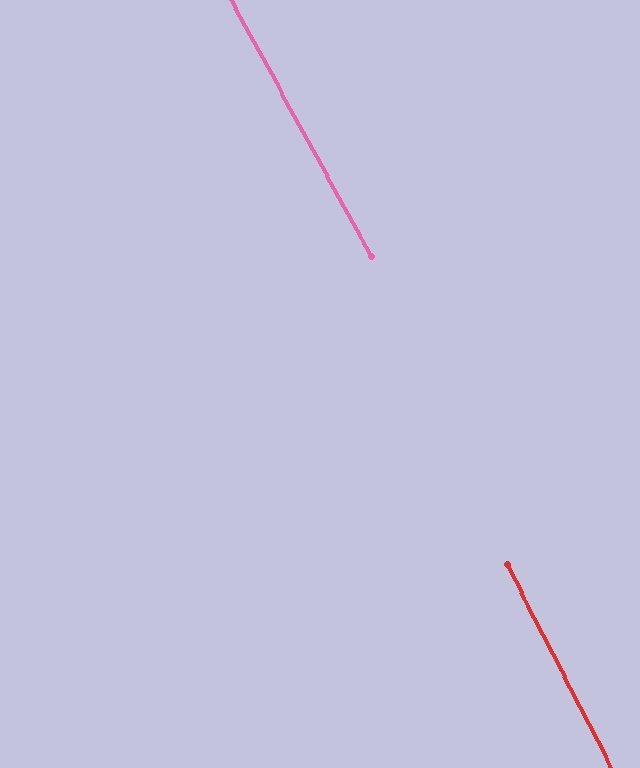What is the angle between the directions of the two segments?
Approximately 1 degree.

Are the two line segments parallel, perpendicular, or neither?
Parallel — their directions differ by only 1.4°.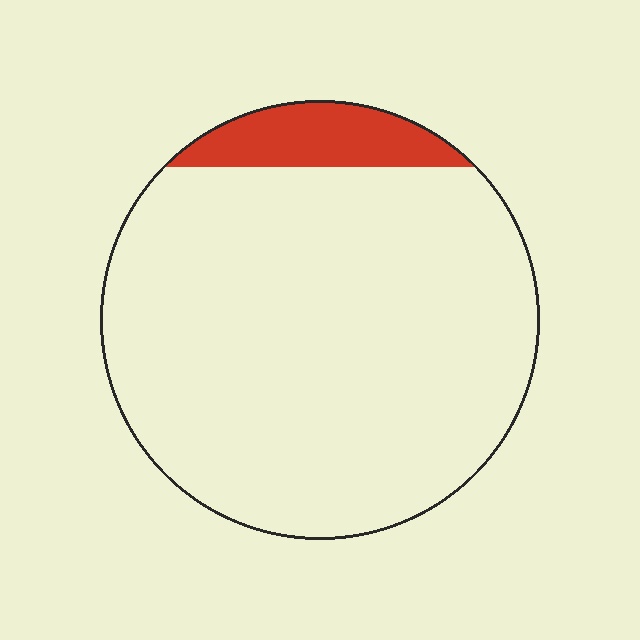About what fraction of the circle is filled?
About one tenth (1/10).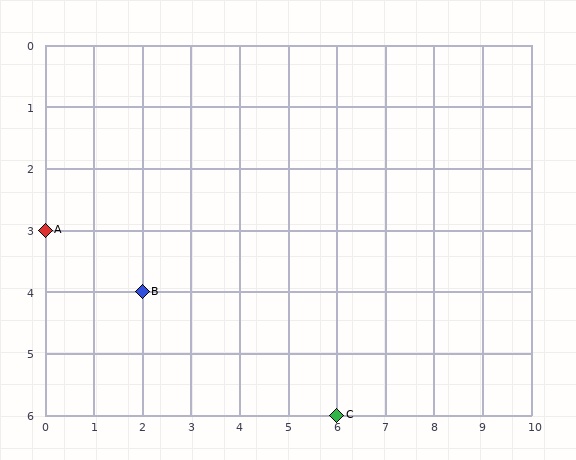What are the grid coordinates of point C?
Point C is at grid coordinates (6, 6).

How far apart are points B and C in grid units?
Points B and C are 4 columns and 2 rows apart (about 4.5 grid units diagonally).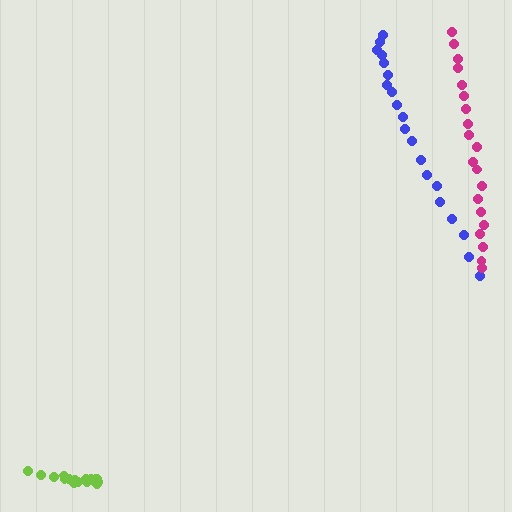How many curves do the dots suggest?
There are 3 distinct paths.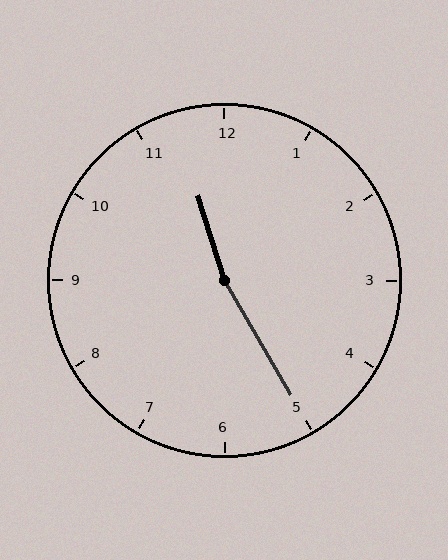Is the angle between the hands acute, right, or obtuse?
It is obtuse.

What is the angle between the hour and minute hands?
Approximately 168 degrees.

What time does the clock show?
11:25.